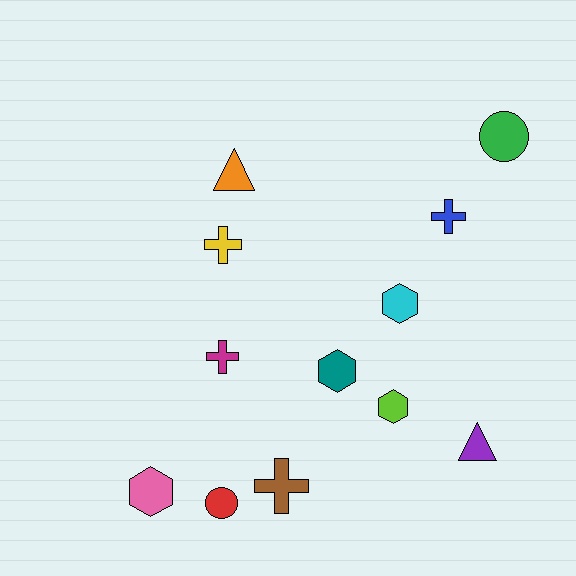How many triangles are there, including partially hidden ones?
There are 2 triangles.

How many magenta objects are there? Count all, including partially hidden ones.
There is 1 magenta object.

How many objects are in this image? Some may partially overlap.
There are 12 objects.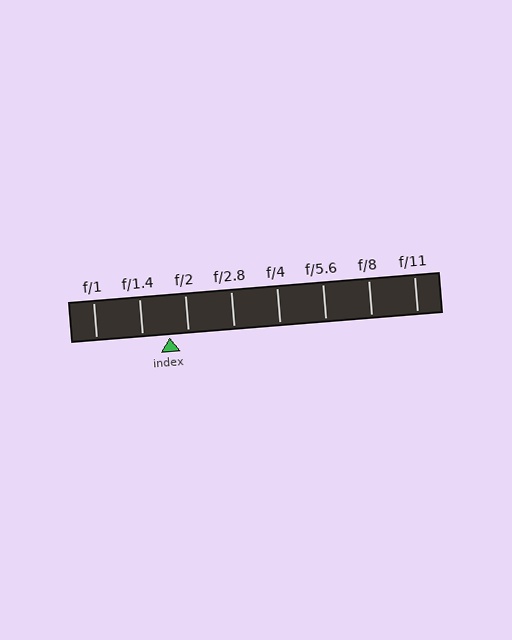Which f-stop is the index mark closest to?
The index mark is closest to f/2.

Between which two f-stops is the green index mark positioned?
The index mark is between f/1.4 and f/2.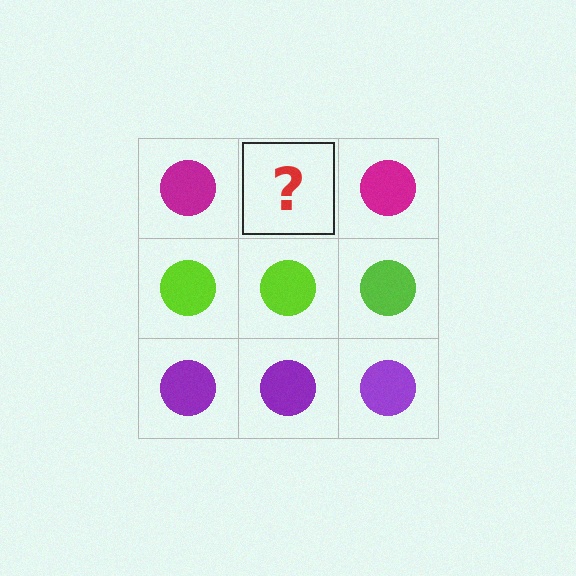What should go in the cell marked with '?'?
The missing cell should contain a magenta circle.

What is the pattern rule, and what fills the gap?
The rule is that each row has a consistent color. The gap should be filled with a magenta circle.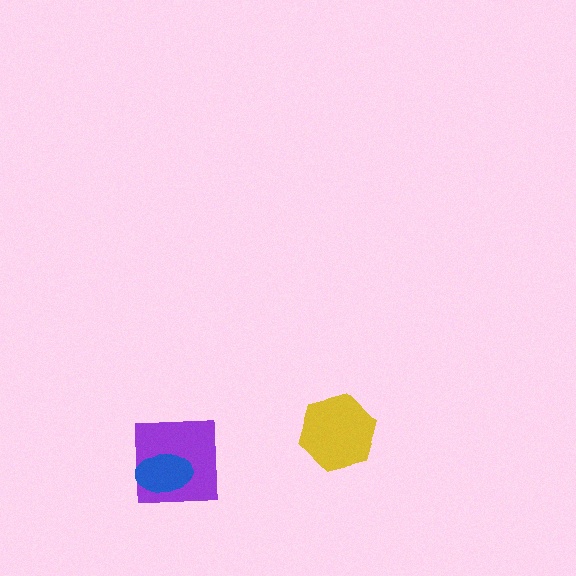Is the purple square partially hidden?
Yes, it is partially covered by another shape.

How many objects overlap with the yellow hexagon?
0 objects overlap with the yellow hexagon.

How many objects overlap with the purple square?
1 object overlaps with the purple square.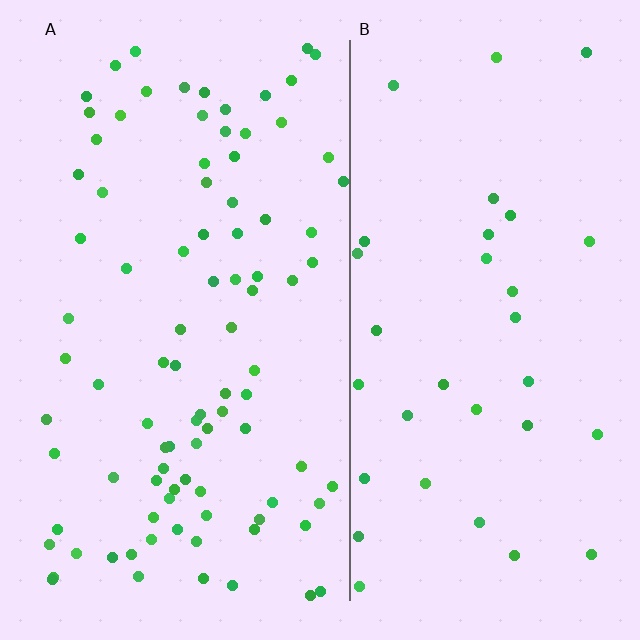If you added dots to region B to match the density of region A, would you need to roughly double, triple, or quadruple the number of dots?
Approximately triple.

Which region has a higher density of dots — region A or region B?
A (the left).